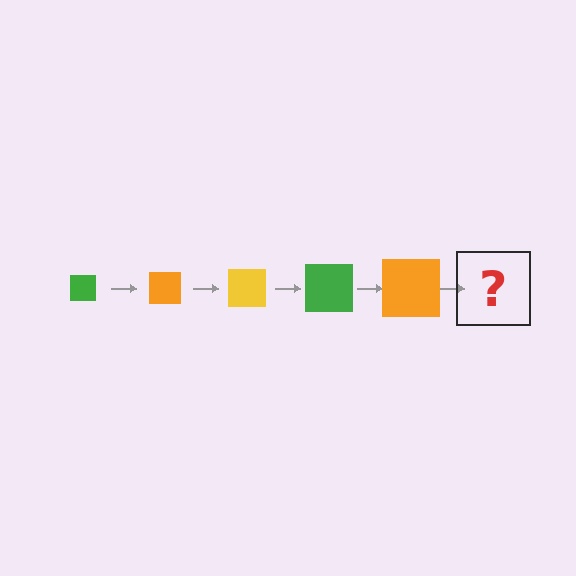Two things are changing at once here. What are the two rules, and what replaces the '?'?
The two rules are that the square grows larger each step and the color cycles through green, orange, and yellow. The '?' should be a yellow square, larger than the previous one.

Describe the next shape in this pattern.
It should be a yellow square, larger than the previous one.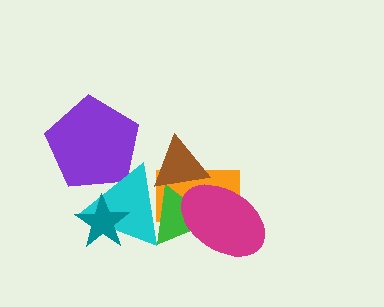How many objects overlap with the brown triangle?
4 objects overlap with the brown triangle.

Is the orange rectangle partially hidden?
Yes, it is partially covered by another shape.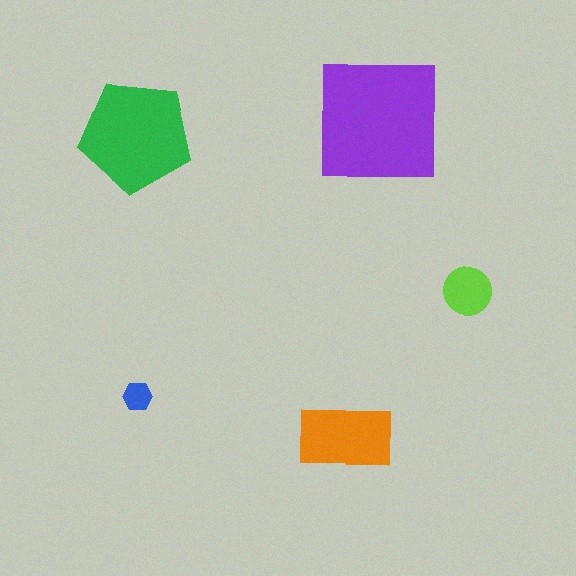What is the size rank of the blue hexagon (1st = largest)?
5th.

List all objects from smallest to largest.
The blue hexagon, the lime circle, the orange rectangle, the green pentagon, the purple square.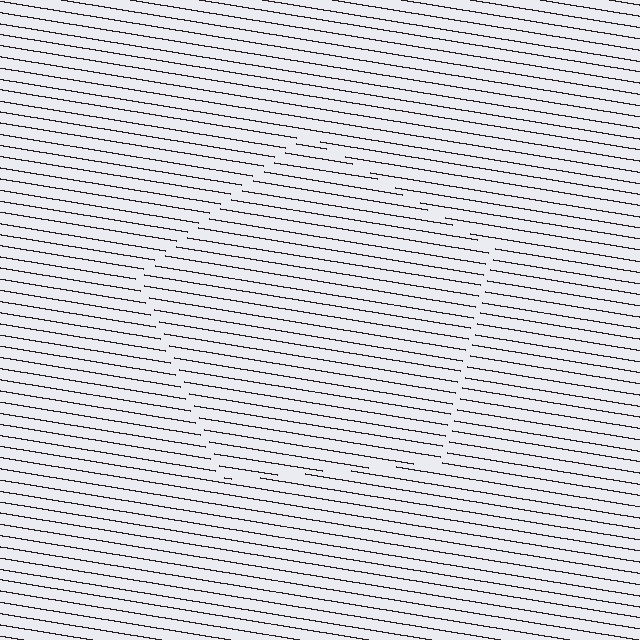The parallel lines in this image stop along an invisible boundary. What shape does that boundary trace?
An illusory pentagon. The interior of the shape contains the same grating, shifted by half a period — the contour is defined by the phase discontinuity where line-ends from the inner and outer gratings abut.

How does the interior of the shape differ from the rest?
The interior of the shape contains the same grating, shifted by half a period — the contour is defined by the phase discontinuity where line-ends from the inner and outer gratings abut.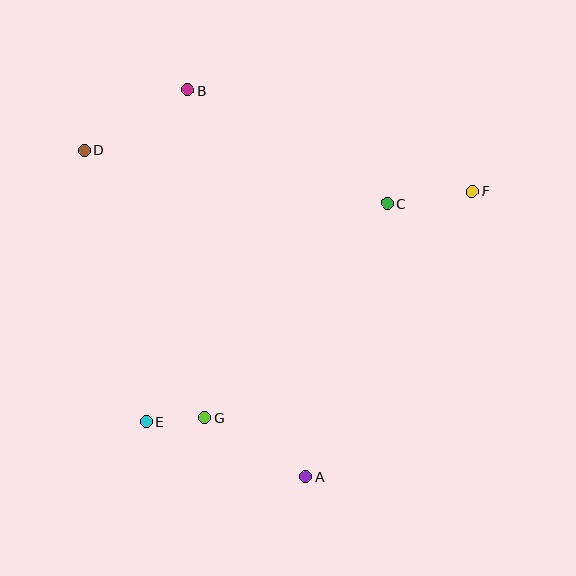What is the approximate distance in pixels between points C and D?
The distance between C and D is approximately 308 pixels.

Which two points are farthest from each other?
Points A and B are farthest from each other.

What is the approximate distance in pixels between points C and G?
The distance between C and G is approximately 281 pixels.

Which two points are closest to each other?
Points E and G are closest to each other.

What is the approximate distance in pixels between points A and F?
The distance between A and F is approximately 330 pixels.